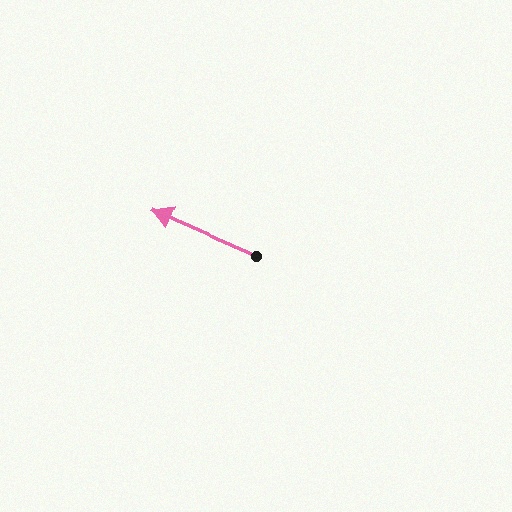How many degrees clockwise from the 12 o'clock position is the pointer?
Approximately 294 degrees.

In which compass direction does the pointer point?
Northwest.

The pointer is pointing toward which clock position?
Roughly 10 o'clock.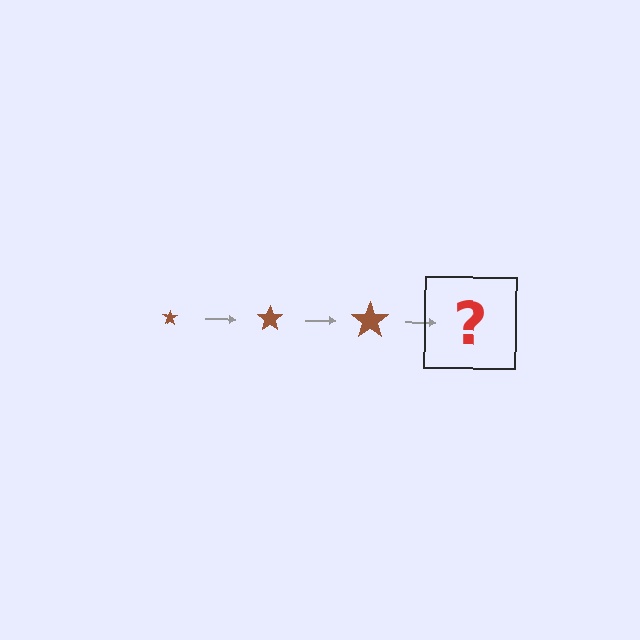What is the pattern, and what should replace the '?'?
The pattern is that the star gets progressively larger each step. The '?' should be a brown star, larger than the previous one.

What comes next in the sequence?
The next element should be a brown star, larger than the previous one.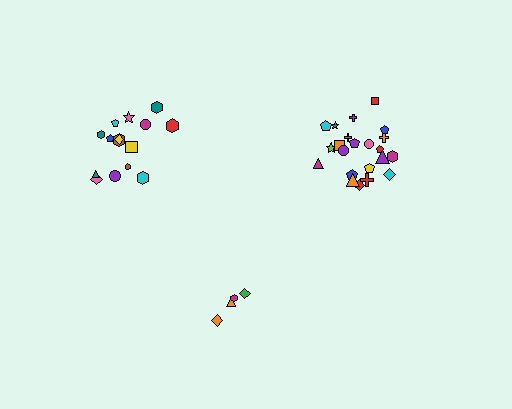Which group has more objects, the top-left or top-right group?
The top-right group.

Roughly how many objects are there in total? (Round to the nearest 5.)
Roughly 40 objects in total.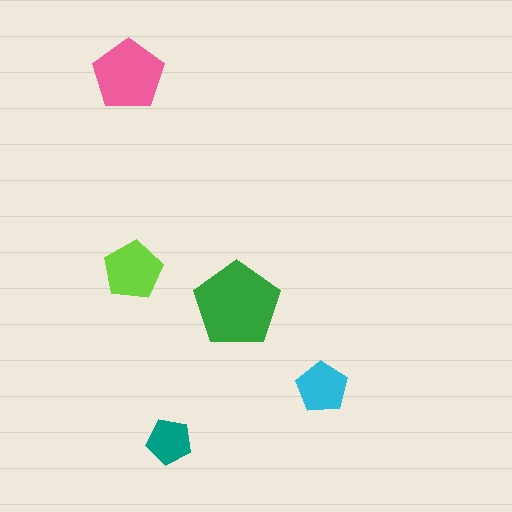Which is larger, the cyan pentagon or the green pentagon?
The green one.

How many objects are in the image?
There are 5 objects in the image.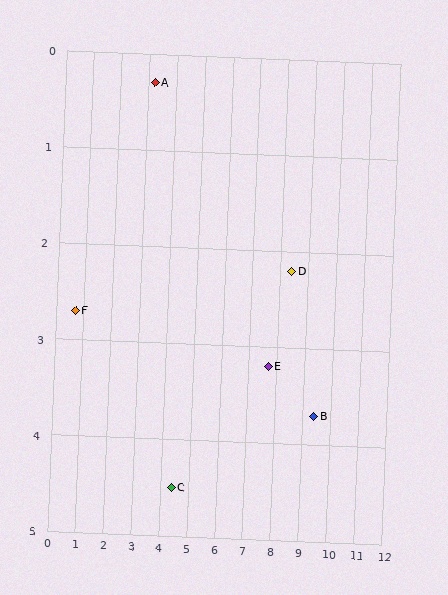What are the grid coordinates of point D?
Point D is at approximately (8.4, 2.2).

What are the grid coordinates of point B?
Point B is at approximately (9.4, 3.7).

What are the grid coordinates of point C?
Point C is at approximately (4.4, 4.5).